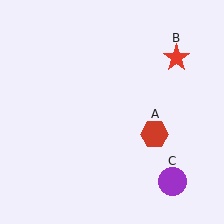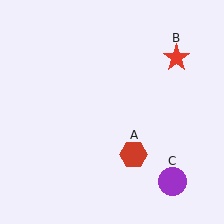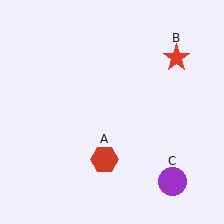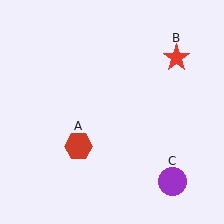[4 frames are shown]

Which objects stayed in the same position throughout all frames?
Red star (object B) and purple circle (object C) remained stationary.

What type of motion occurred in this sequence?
The red hexagon (object A) rotated clockwise around the center of the scene.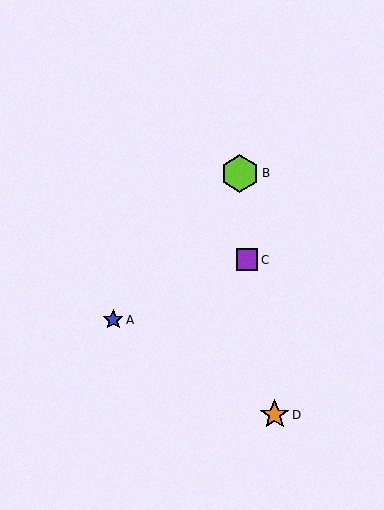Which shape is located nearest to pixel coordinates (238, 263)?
The purple square (labeled C) at (247, 260) is nearest to that location.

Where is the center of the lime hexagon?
The center of the lime hexagon is at (240, 173).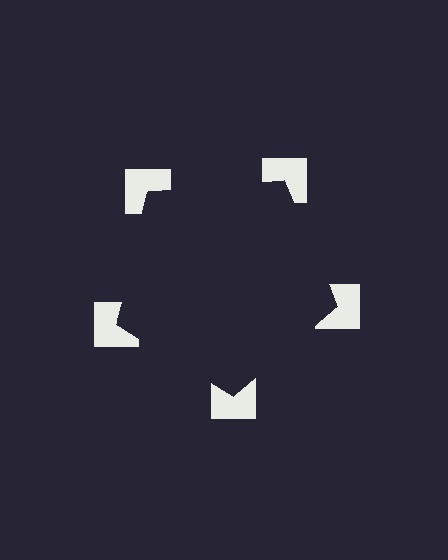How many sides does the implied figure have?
5 sides.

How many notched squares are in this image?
There are 5 — one at each vertex of the illusory pentagon.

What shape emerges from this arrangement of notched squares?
An illusory pentagon — its edges are inferred from the aligned wedge cuts in the notched squares, not physically drawn.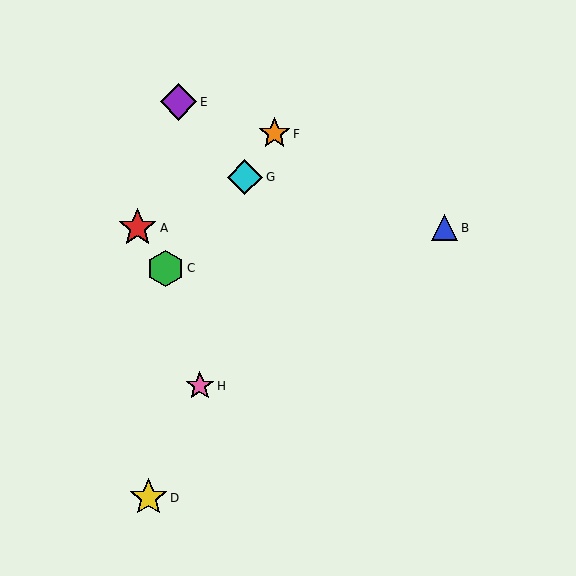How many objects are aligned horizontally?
2 objects (A, B) are aligned horizontally.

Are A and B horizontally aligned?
Yes, both are at y≈228.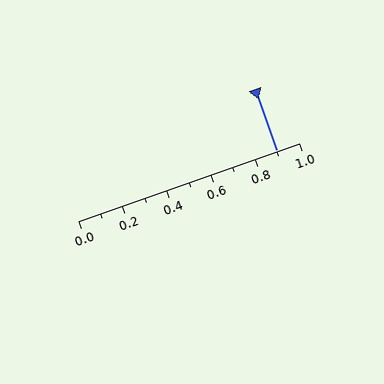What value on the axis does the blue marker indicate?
The marker indicates approximately 0.9.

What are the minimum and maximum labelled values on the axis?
The axis runs from 0.0 to 1.0.